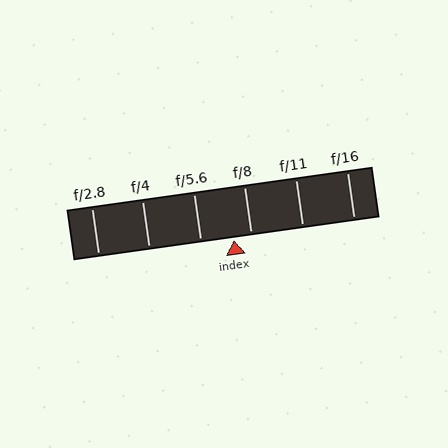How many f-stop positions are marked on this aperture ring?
There are 6 f-stop positions marked.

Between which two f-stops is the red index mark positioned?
The index mark is between f/5.6 and f/8.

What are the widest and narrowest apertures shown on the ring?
The widest aperture shown is f/2.8 and the narrowest is f/16.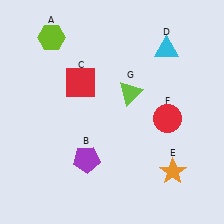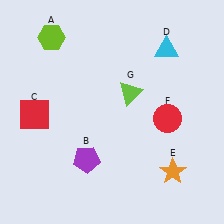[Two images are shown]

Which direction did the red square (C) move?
The red square (C) moved left.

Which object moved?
The red square (C) moved left.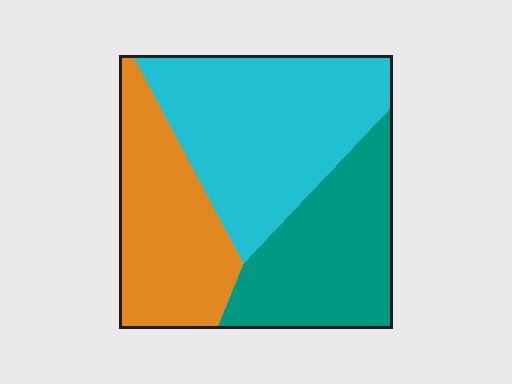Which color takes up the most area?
Cyan, at roughly 40%.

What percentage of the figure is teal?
Teal covers about 30% of the figure.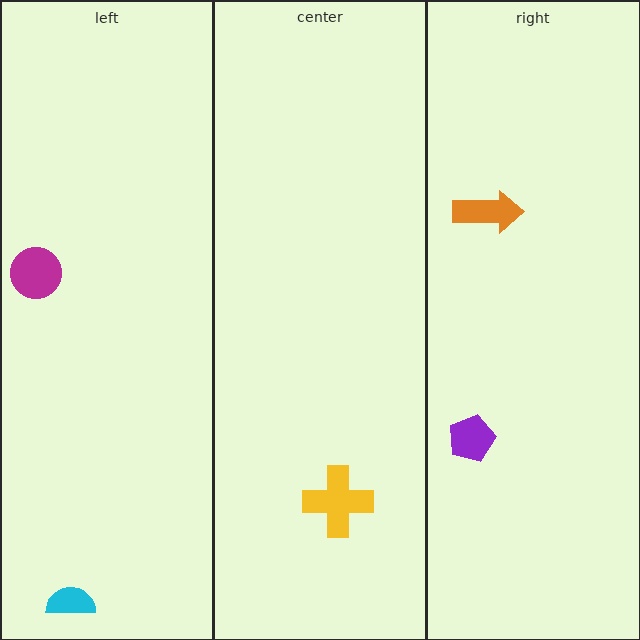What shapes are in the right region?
The purple pentagon, the orange arrow.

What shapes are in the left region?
The magenta circle, the cyan semicircle.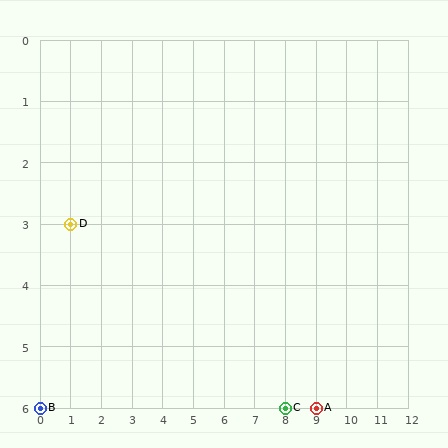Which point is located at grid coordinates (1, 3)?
Point D is at (1, 3).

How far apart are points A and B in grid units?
Points A and B are 9 columns apart.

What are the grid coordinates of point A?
Point A is at grid coordinates (9, 6).